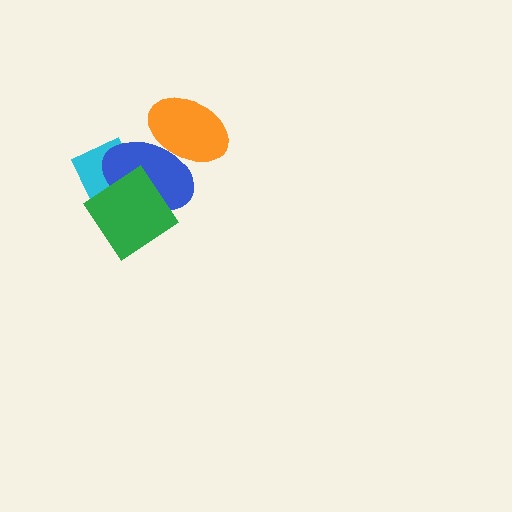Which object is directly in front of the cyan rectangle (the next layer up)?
The blue ellipse is directly in front of the cyan rectangle.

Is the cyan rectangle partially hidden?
Yes, it is partially covered by another shape.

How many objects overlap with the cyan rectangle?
2 objects overlap with the cyan rectangle.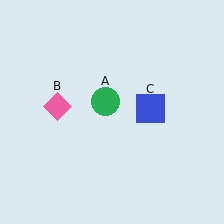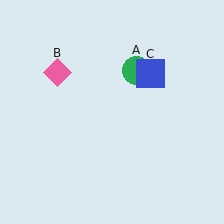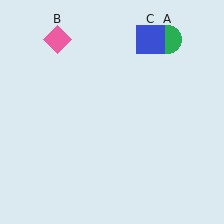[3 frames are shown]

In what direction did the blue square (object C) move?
The blue square (object C) moved up.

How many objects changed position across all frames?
3 objects changed position: green circle (object A), pink diamond (object B), blue square (object C).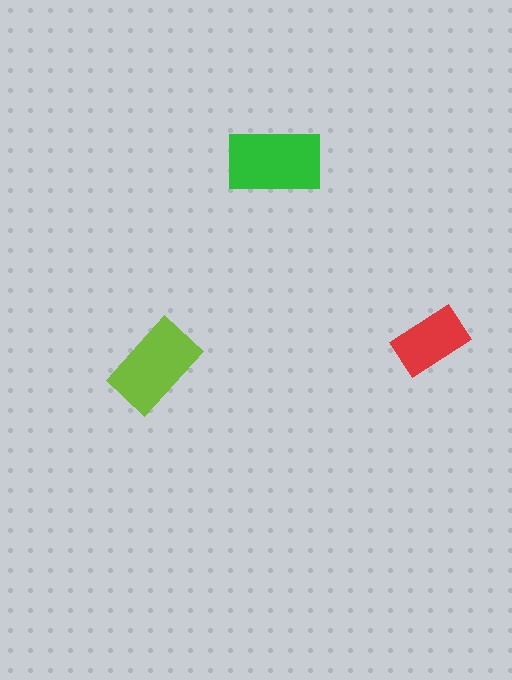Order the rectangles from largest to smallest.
the green one, the lime one, the red one.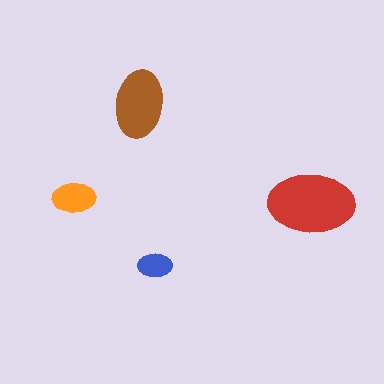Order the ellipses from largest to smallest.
the red one, the brown one, the orange one, the blue one.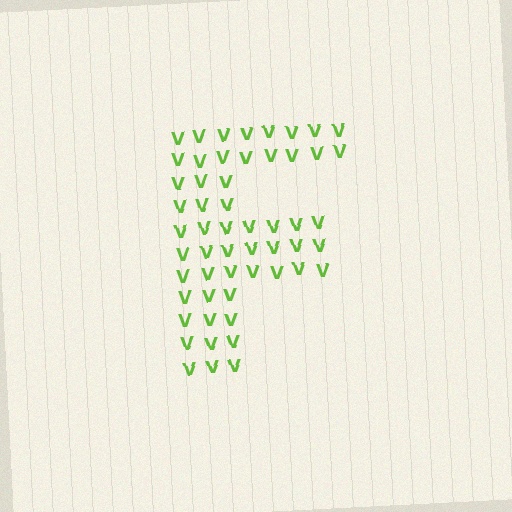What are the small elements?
The small elements are letter V's.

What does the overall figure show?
The overall figure shows the letter F.